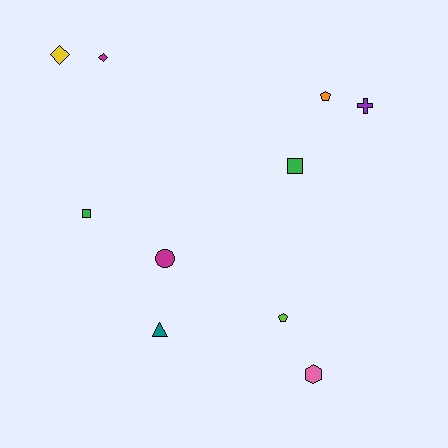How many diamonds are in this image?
There are 2 diamonds.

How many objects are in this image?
There are 10 objects.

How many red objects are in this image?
There are no red objects.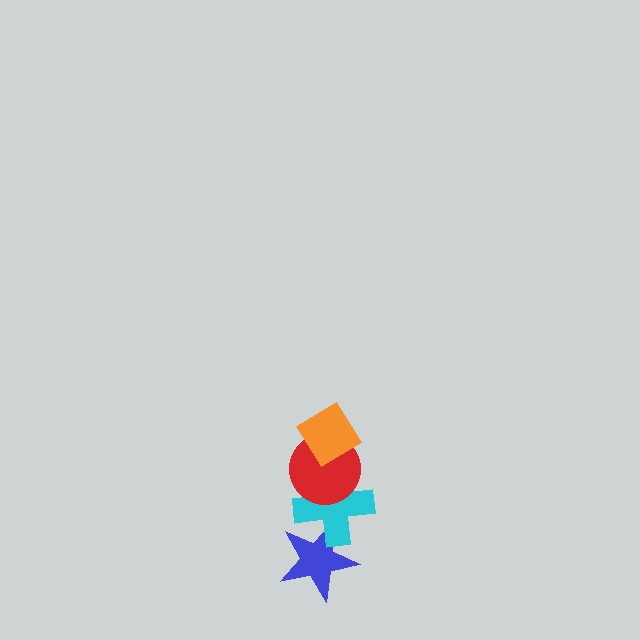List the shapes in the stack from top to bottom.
From top to bottom: the orange diamond, the red circle, the cyan cross, the blue star.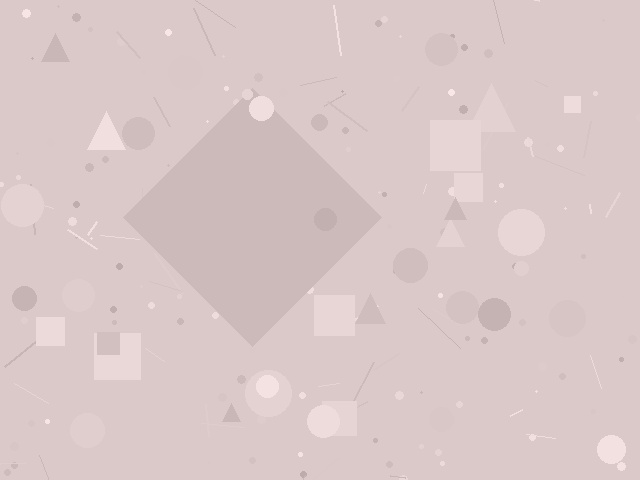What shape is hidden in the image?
A diamond is hidden in the image.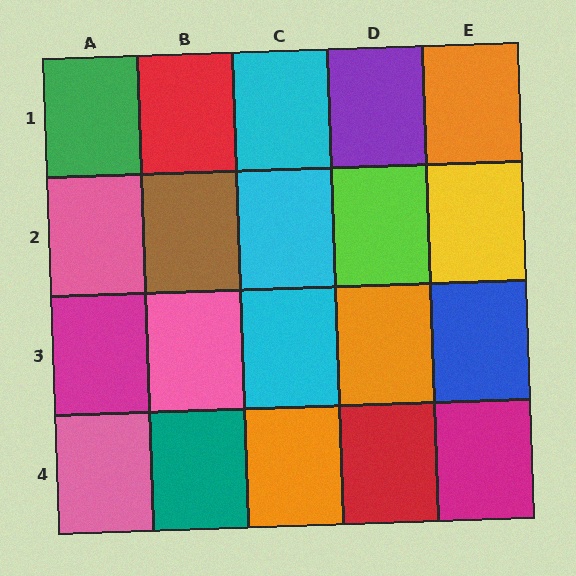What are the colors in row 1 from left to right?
Green, red, cyan, purple, orange.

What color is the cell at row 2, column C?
Cyan.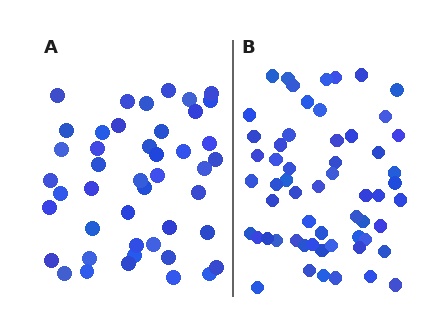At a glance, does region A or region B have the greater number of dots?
Region B (the right region) has more dots.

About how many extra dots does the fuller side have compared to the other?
Region B has approximately 15 more dots than region A.